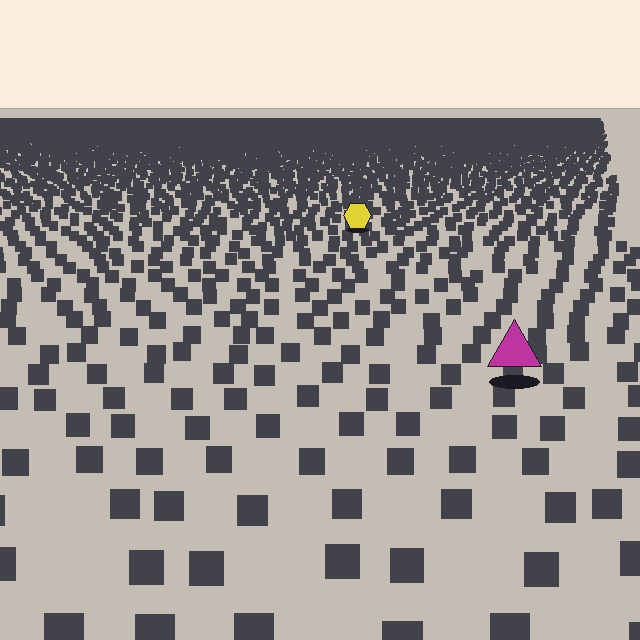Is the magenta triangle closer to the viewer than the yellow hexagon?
Yes. The magenta triangle is closer — you can tell from the texture gradient: the ground texture is coarser near it.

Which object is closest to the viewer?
The magenta triangle is closest. The texture marks near it are larger and more spread out.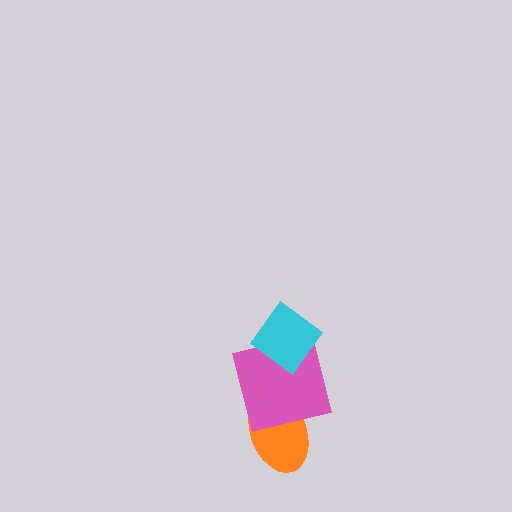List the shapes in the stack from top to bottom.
From top to bottom: the cyan diamond, the pink square, the orange ellipse.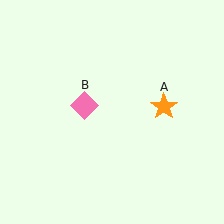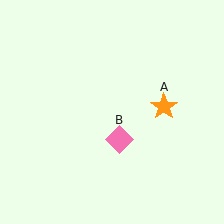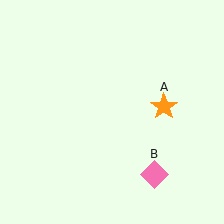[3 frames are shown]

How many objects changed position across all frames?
1 object changed position: pink diamond (object B).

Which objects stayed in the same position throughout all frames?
Orange star (object A) remained stationary.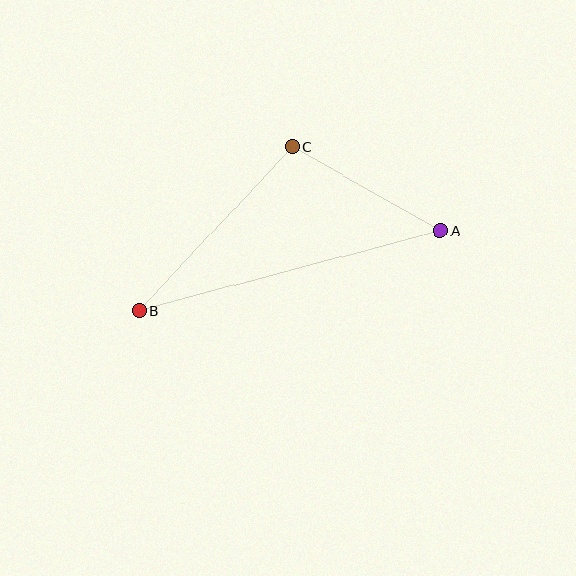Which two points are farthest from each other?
Points A and B are farthest from each other.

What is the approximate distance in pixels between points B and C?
The distance between B and C is approximately 224 pixels.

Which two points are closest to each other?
Points A and C are closest to each other.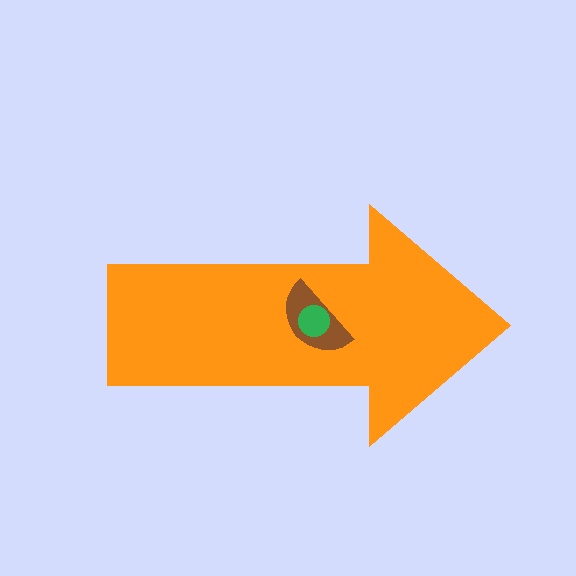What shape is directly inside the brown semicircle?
The green circle.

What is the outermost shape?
The orange arrow.